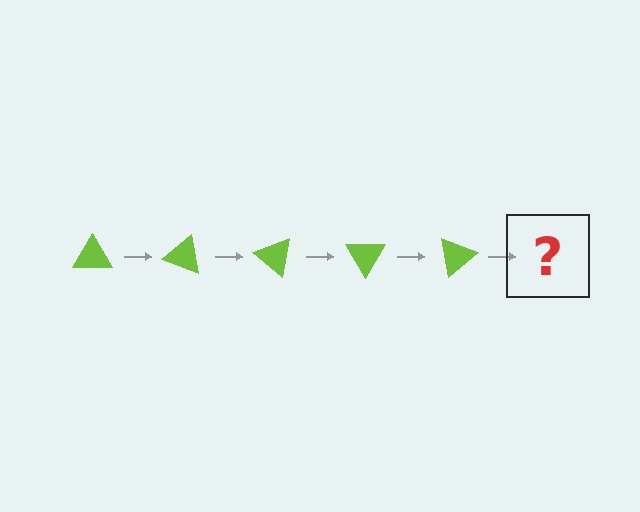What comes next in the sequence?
The next element should be a lime triangle rotated 100 degrees.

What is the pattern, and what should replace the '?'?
The pattern is that the triangle rotates 20 degrees each step. The '?' should be a lime triangle rotated 100 degrees.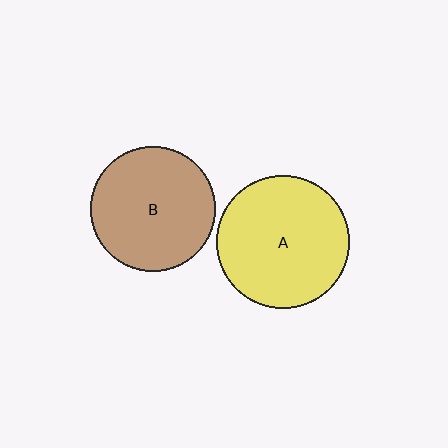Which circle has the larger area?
Circle A (yellow).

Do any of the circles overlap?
No, none of the circles overlap.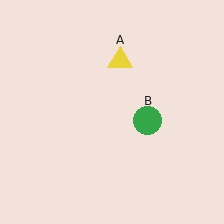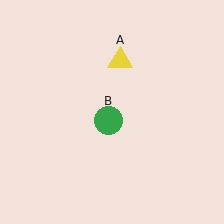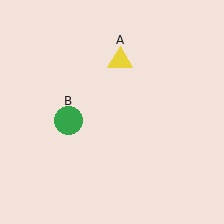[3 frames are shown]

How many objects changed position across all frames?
1 object changed position: green circle (object B).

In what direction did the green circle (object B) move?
The green circle (object B) moved left.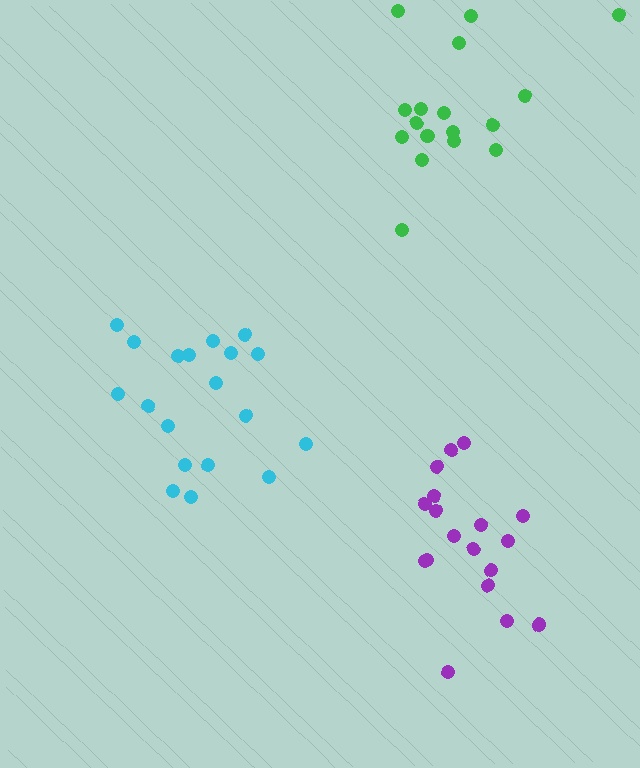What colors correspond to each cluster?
The clusters are colored: cyan, purple, green.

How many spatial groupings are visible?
There are 3 spatial groupings.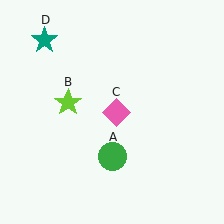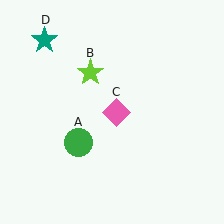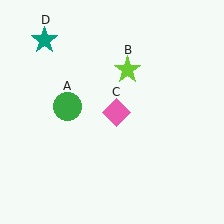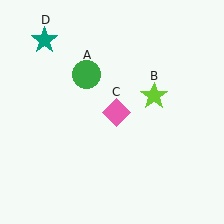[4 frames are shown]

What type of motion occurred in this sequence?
The green circle (object A), lime star (object B) rotated clockwise around the center of the scene.